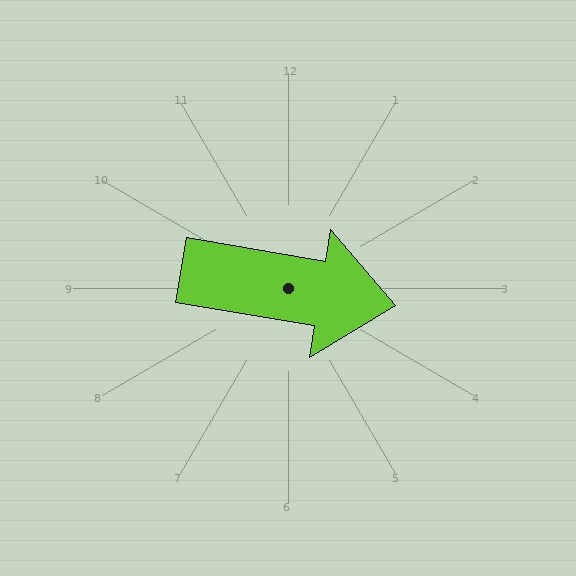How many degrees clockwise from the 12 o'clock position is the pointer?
Approximately 100 degrees.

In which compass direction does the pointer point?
East.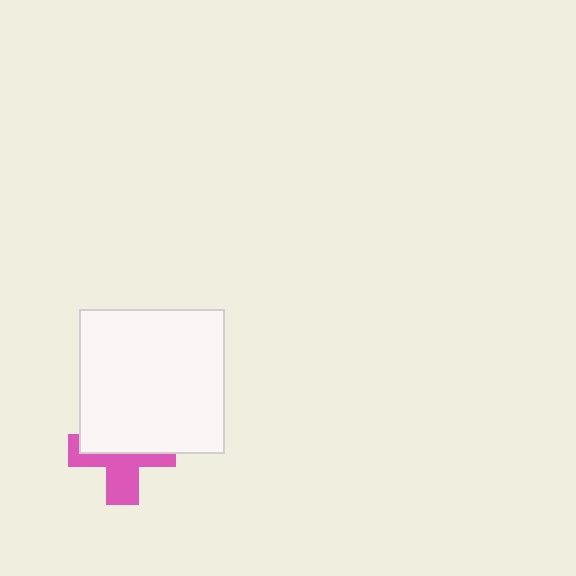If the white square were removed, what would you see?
You would see the complete pink cross.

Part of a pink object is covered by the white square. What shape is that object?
It is a cross.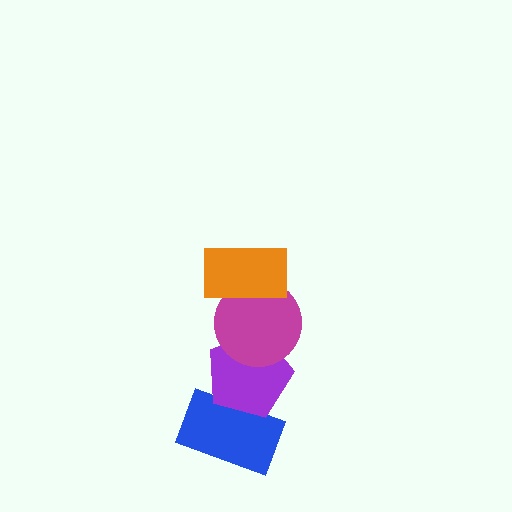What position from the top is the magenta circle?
The magenta circle is 2nd from the top.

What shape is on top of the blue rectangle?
The purple pentagon is on top of the blue rectangle.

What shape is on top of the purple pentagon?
The magenta circle is on top of the purple pentagon.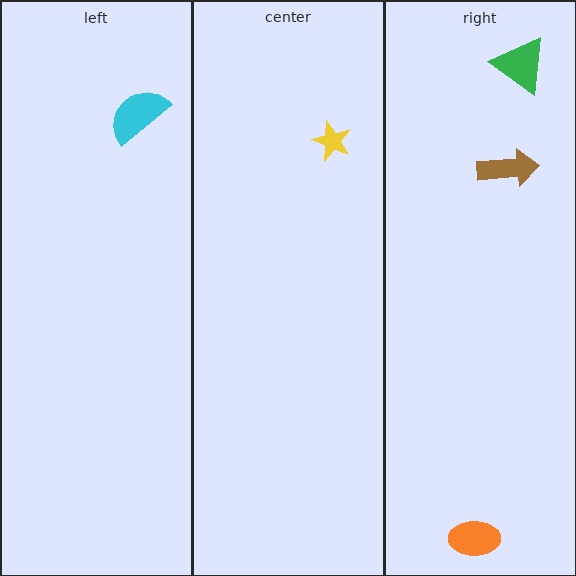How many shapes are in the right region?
3.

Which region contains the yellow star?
The center region.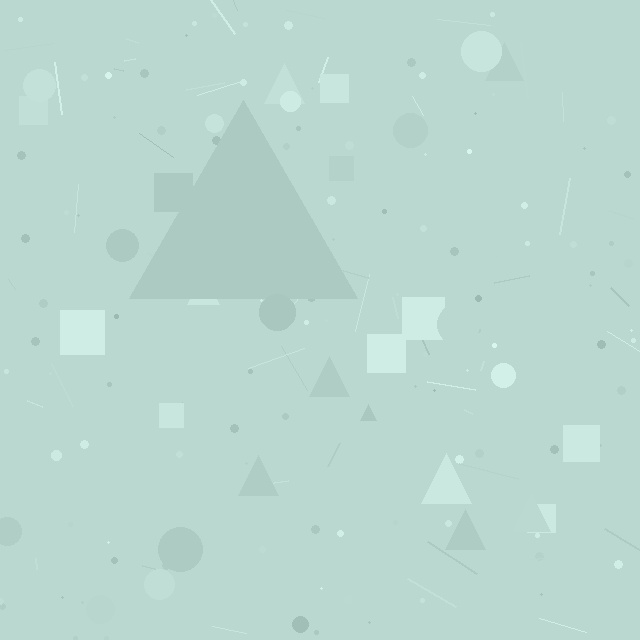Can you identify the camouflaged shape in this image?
The camouflaged shape is a triangle.